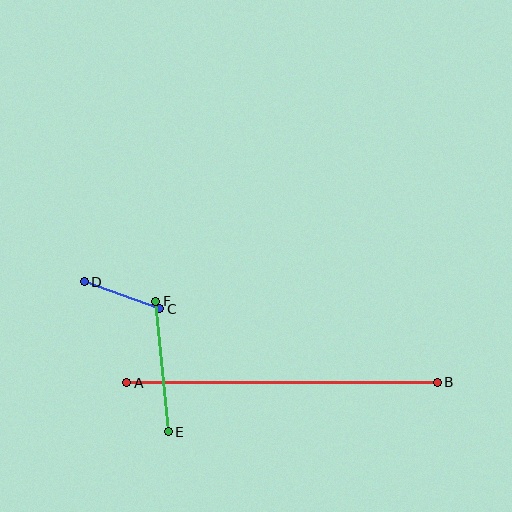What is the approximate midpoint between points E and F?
The midpoint is at approximately (162, 367) pixels.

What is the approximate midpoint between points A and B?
The midpoint is at approximately (282, 383) pixels.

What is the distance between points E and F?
The distance is approximately 131 pixels.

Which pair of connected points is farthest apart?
Points A and B are farthest apart.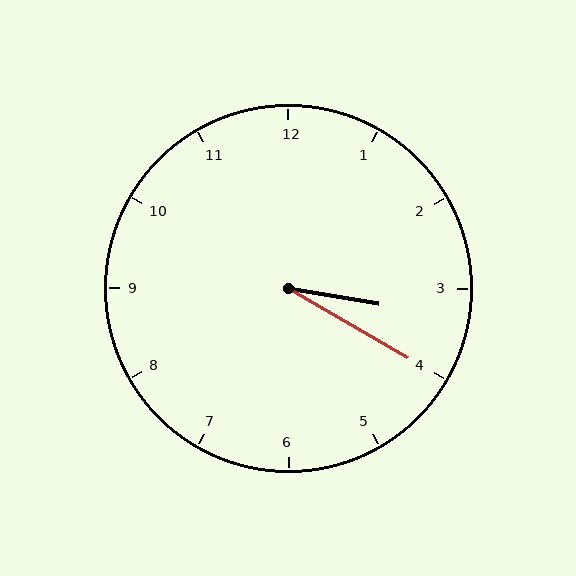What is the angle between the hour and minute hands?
Approximately 20 degrees.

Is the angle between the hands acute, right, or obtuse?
It is acute.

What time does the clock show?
3:20.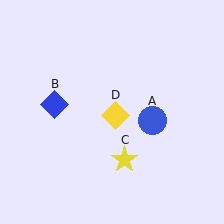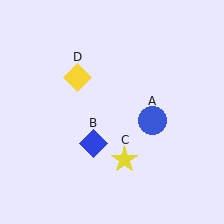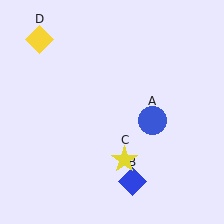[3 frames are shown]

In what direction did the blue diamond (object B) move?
The blue diamond (object B) moved down and to the right.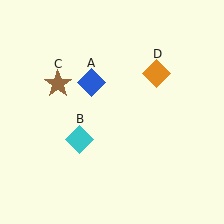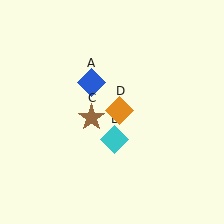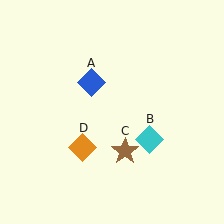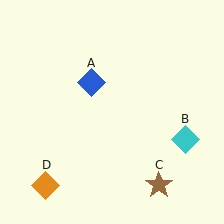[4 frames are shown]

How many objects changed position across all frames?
3 objects changed position: cyan diamond (object B), brown star (object C), orange diamond (object D).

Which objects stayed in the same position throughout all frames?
Blue diamond (object A) remained stationary.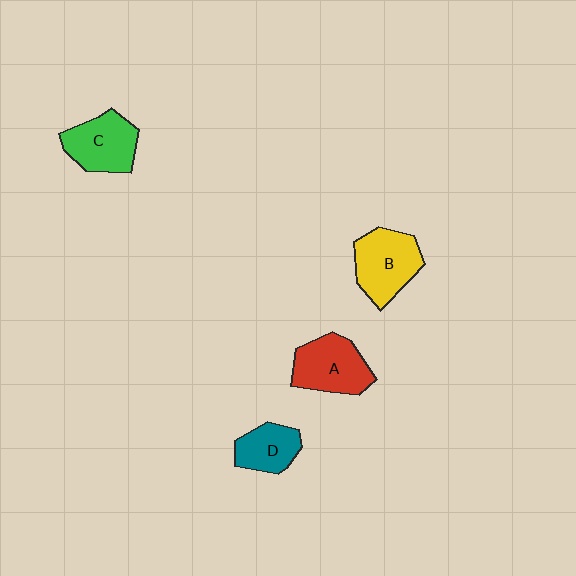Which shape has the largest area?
Shape B (yellow).